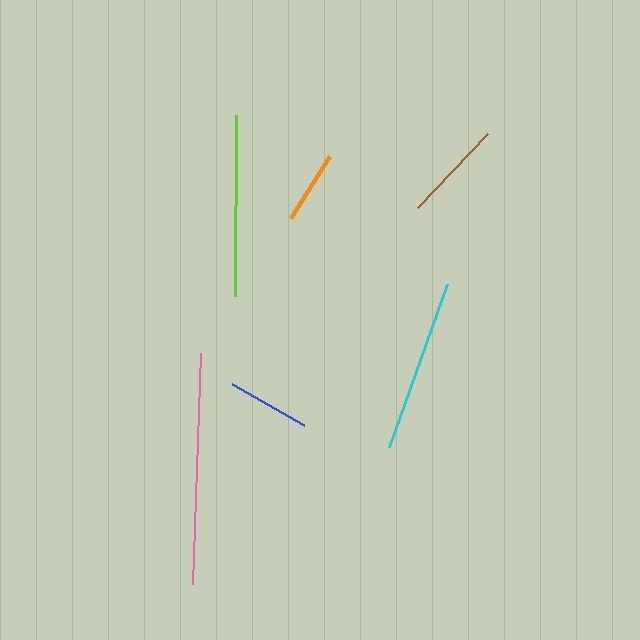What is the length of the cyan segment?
The cyan segment is approximately 173 pixels long.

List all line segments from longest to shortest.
From longest to shortest: pink, lime, cyan, brown, blue, orange.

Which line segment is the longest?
The pink line is the longest at approximately 231 pixels.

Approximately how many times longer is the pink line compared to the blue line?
The pink line is approximately 2.8 times the length of the blue line.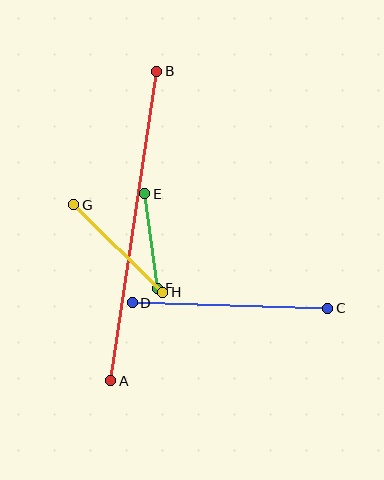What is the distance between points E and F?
The distance is approximately 95 pixels.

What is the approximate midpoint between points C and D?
The midpoint is at approximately (230, 306) pixels.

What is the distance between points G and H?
The distance is approximately 125 pixels.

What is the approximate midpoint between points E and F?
The midpoint is at approximately (151, 241) pixels.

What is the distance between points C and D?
The distance is approximately 196 pixels.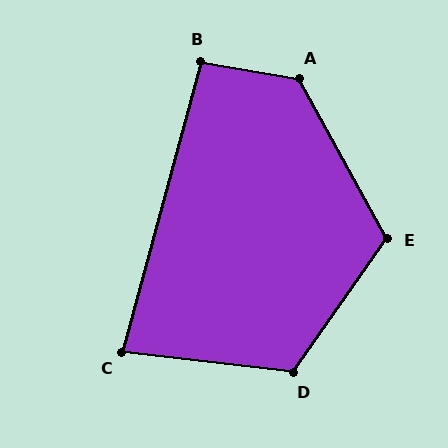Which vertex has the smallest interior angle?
C, at approximately 82 degrees.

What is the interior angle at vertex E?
Approximately 116 degrees (obtuse).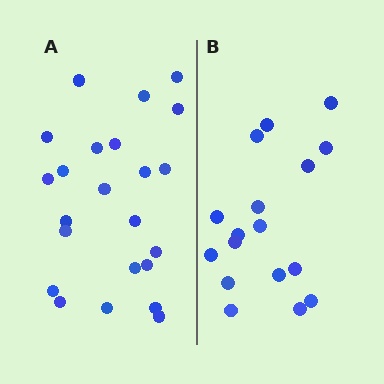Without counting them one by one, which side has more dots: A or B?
Region A (the left region) has more dots.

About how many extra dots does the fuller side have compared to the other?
Region A has about 6 more dots than region B.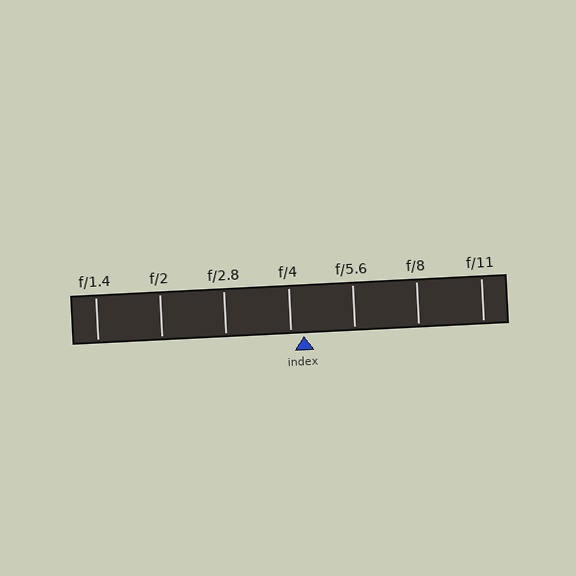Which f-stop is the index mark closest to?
The index mark is closest to f/4.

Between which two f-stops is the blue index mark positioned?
The index mark is between f/4 and f/5.6.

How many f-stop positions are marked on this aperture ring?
There are 7 f-stop positions marked.